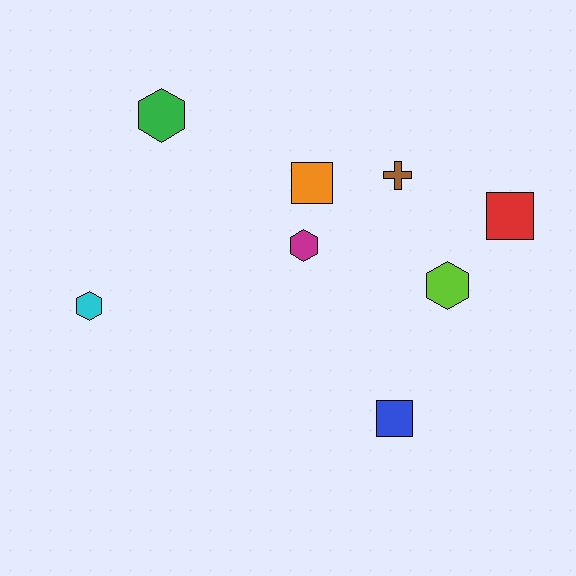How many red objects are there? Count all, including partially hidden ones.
There is 1 red object.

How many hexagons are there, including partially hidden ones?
There are 4 hexagons.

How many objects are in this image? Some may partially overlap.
There are 8 objects.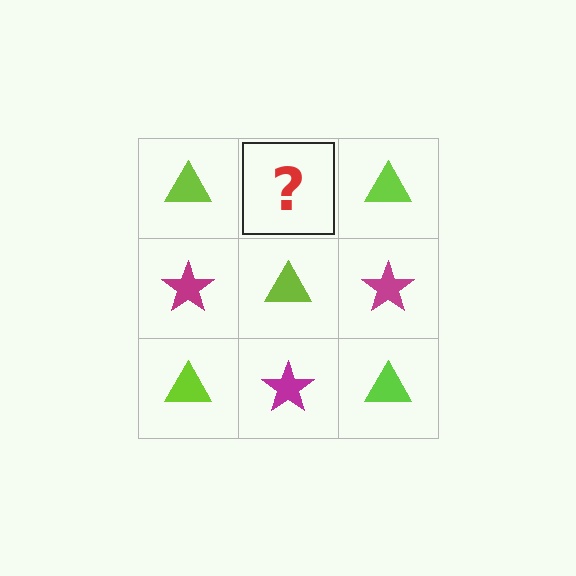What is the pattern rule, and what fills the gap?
The rule is that it alternates lime triangle and magenta star in a checkerboard pattern. The gap should be filled with a magenta star.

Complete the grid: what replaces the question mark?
The question mark should be replaced with a magenta star.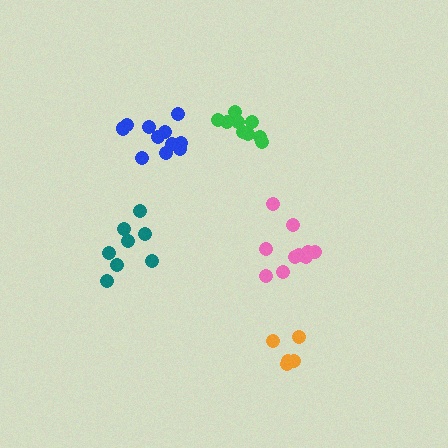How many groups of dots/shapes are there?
There are 5 groups.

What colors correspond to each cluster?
The clusters are colored: green, blue, pink, teal, orange.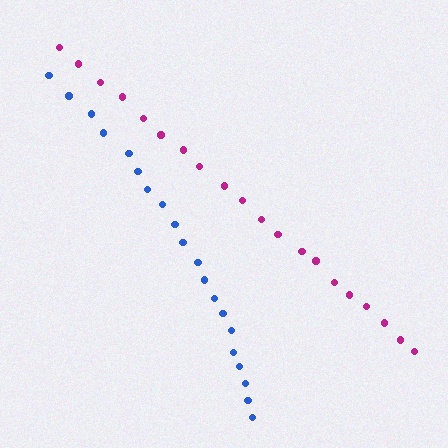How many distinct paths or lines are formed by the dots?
There are 2 distinct paths.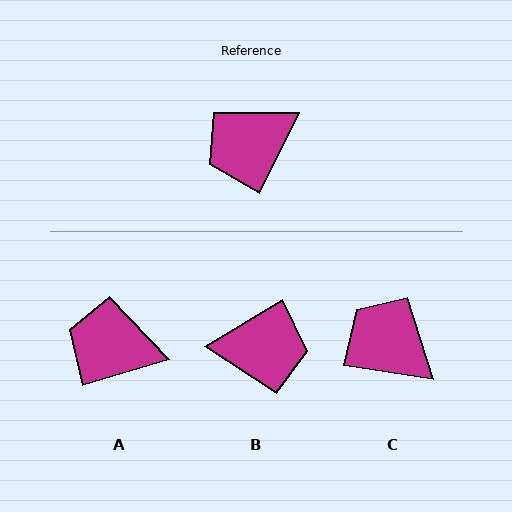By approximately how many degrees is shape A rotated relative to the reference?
Approximately 47 degrees clockwise.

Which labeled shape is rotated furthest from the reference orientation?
B, about 147 degrees away.